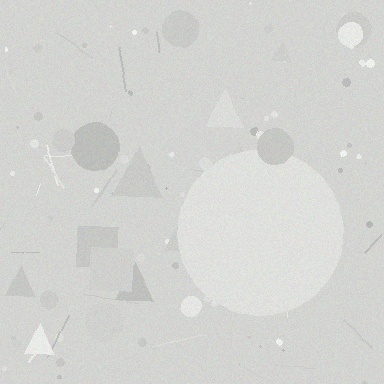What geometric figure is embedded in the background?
A circle is embedded in the background.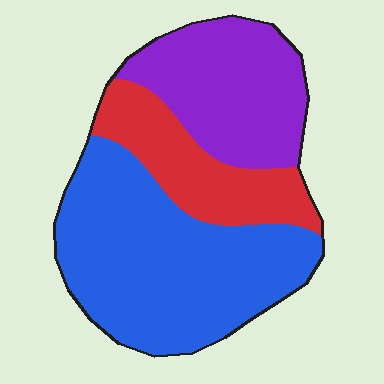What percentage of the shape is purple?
Purple covers 29% of the shape.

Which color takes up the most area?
Blue, at roughly 50%.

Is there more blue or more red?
Blue.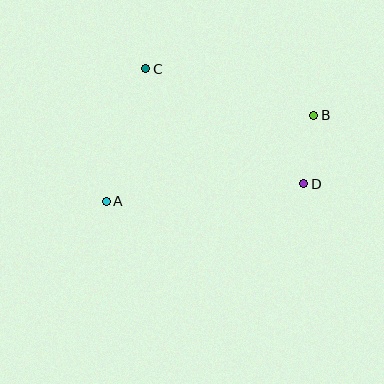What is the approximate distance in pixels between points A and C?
The distance between A and C is approximately 138 pixels.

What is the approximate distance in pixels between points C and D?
The distance between C and D is approximately 195 pixels.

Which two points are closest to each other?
Points B and D are closest to each other.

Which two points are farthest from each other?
Points A and B are farthest from each other.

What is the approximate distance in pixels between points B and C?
The distance between B and C is approximately 174 pixels.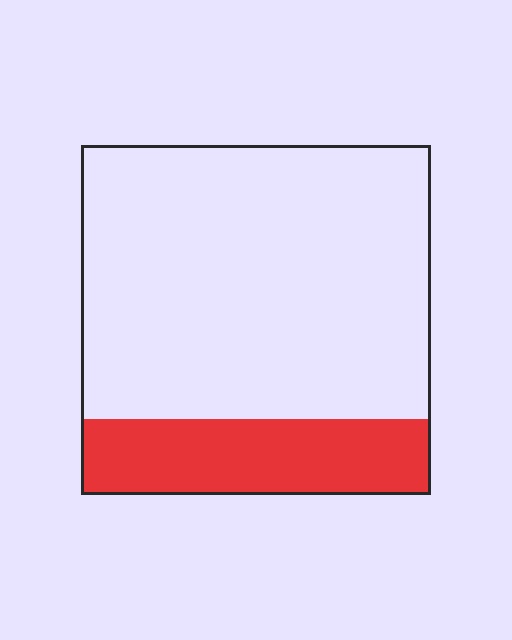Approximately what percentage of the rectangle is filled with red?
Approximately 20%.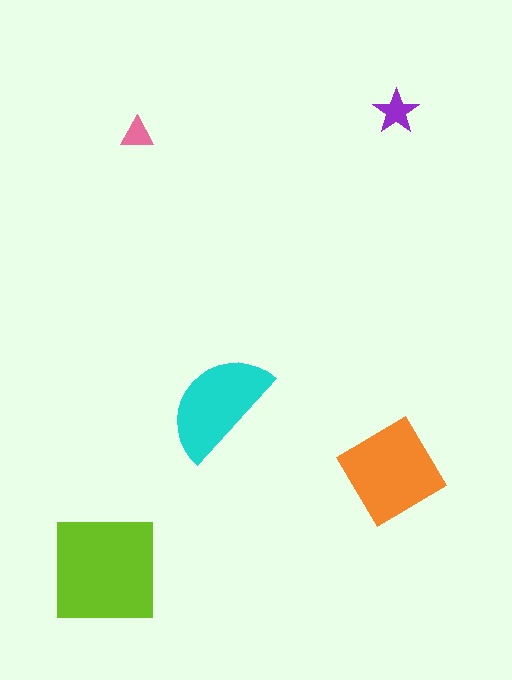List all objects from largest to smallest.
The lime square, the orange diamond, the cyan semicircle, the purple star, the pink triangle.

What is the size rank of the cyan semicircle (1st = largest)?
3rd.